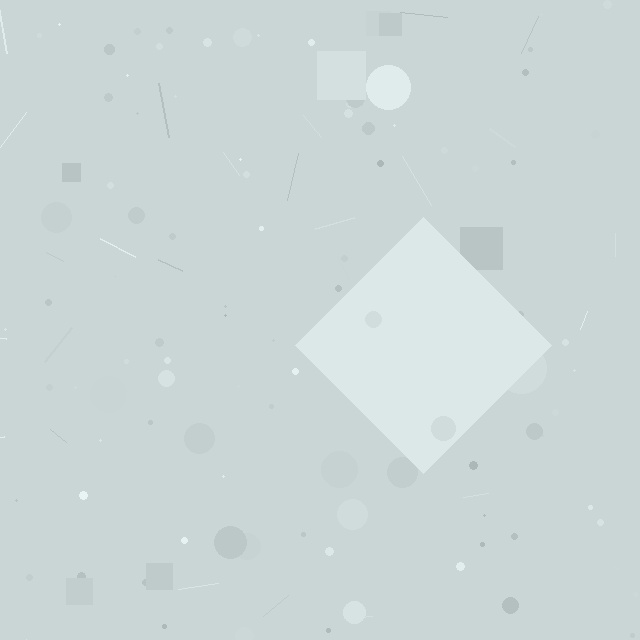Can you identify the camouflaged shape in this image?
The camouflaged shape is a diamond.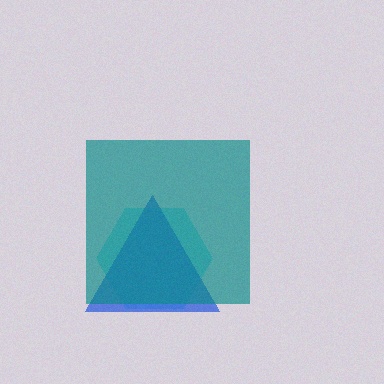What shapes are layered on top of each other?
The layered shapes are: a cyan hexagon, a blue triangle, a teal square.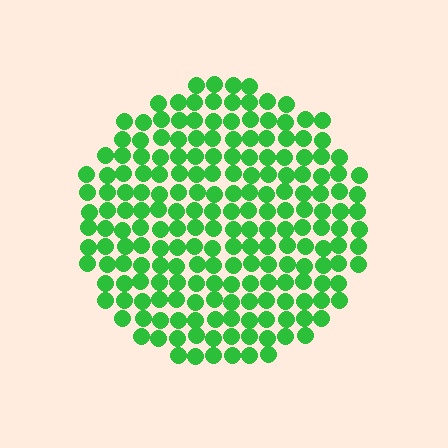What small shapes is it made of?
It is made of small circles.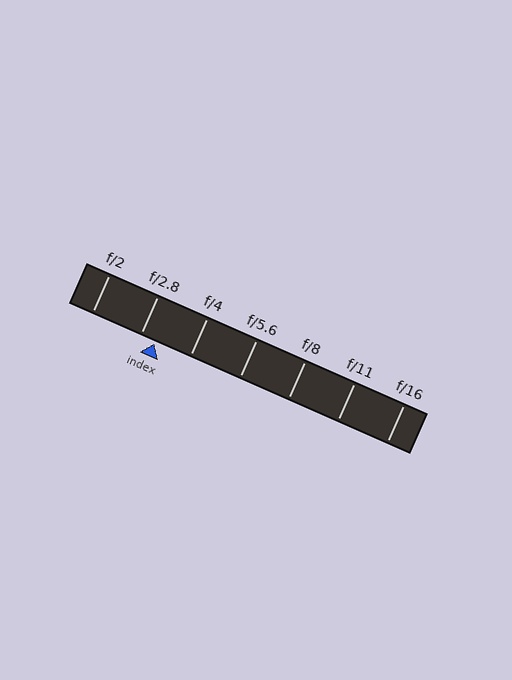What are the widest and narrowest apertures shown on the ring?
The widest aperture shown is f/2 and the narrowest is f/16.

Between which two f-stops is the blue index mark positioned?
The index mark is between f/2.8 and f/4.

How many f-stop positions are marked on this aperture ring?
There are 7 f-stop positions marked.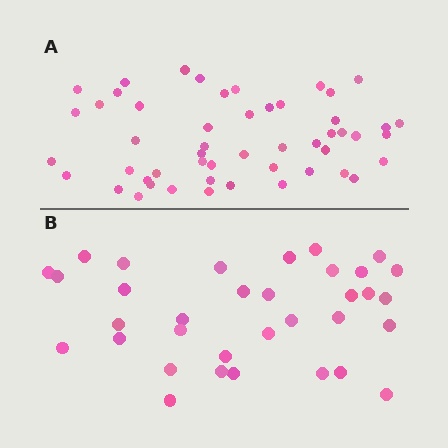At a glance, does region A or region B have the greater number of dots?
Region A (the top region) has more dots.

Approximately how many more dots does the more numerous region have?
Region A has approximately 15 more dots than region B.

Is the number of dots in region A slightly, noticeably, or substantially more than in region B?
Region A has substantially more. The ratio is roughly 1.5 to 1.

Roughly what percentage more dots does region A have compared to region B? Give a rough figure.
About 50% more.